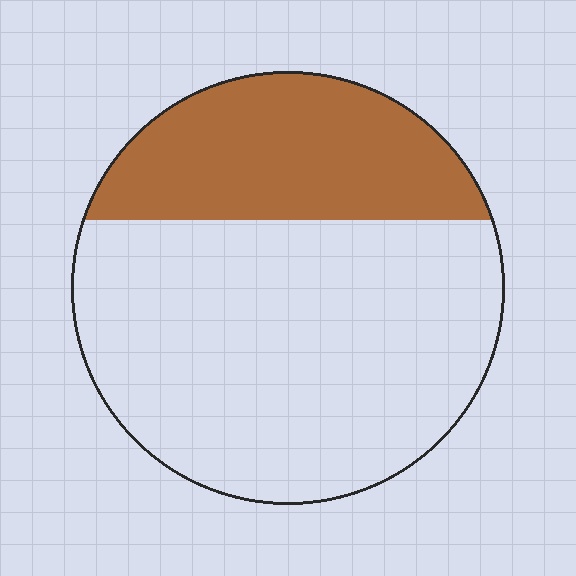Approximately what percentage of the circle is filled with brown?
Approximately 30%.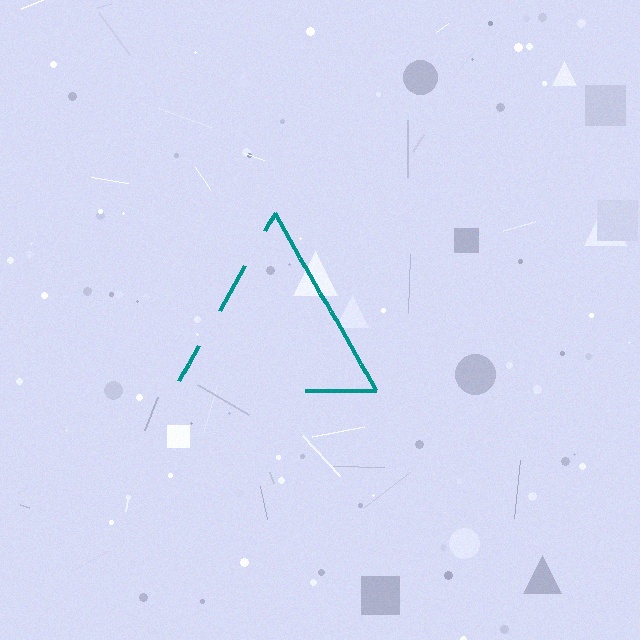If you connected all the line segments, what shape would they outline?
They would outline a triangle.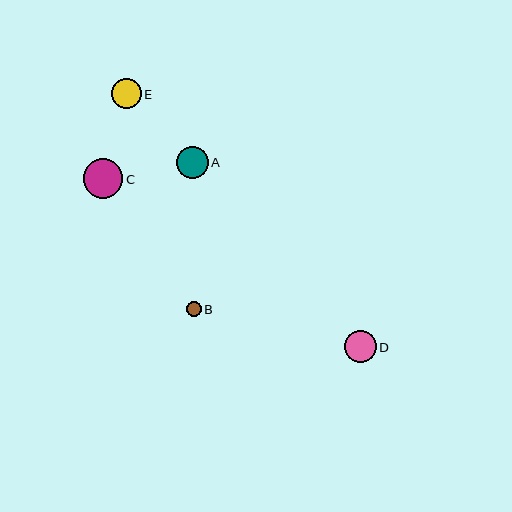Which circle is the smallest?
Circle B is the smallest with a size of approximately 15 pixels.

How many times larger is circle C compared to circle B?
Circle C is approximately 2.6 times the size of circle B.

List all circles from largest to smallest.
From largest to smallest: C, A, D, E, B.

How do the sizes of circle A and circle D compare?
Circle A and circle D are approximately the same size.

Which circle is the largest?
Circle C is the largest with a size of approximately 39 pixels.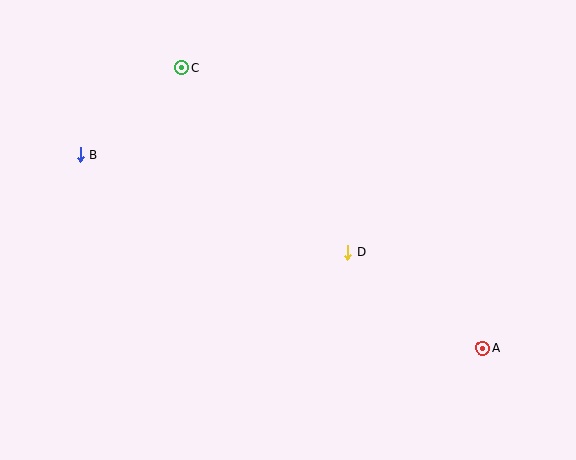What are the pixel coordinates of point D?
Point D is at (348, 252).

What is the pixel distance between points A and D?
The distance between A and D is 166 pixels.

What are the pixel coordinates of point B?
Point B is at (80, 155).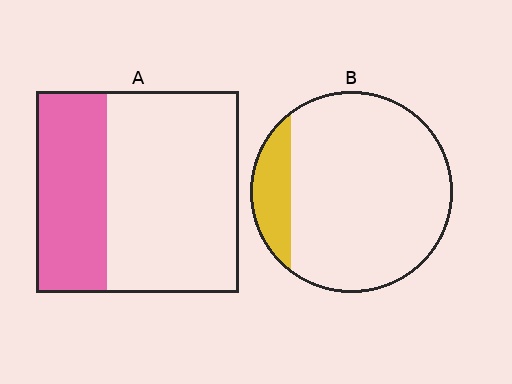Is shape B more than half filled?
No.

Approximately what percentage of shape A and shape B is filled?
A is approximately 35% and B is approximately 15%.